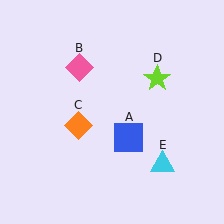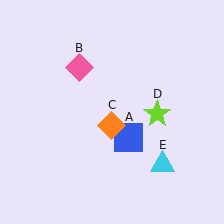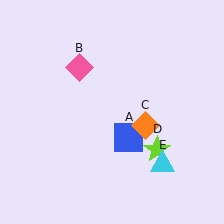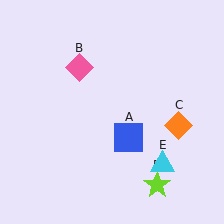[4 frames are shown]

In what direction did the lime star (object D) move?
The lime star (object D) moved down.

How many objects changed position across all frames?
2 objects changed position: orange diamond (object C), lime star (object D).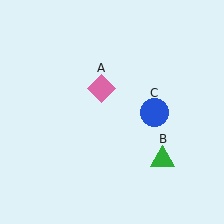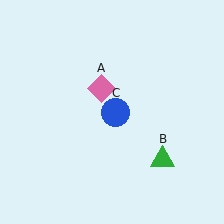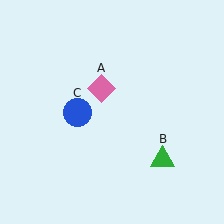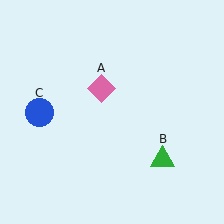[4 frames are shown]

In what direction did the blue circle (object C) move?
The blue circle (object C) moved left.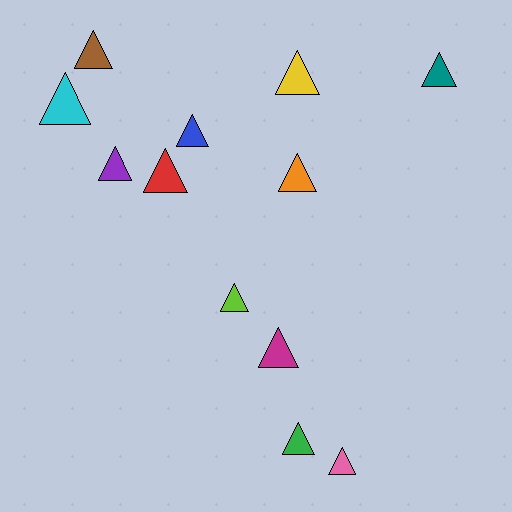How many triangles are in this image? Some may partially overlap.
There are 12 triangles.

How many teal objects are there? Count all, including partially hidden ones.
There is 1 teal object.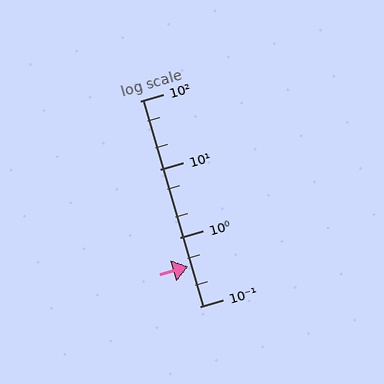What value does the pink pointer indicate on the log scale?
The pointer indicates approximately 0.38.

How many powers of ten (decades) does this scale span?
The scale spans 3 decades, from 0.1 to 100.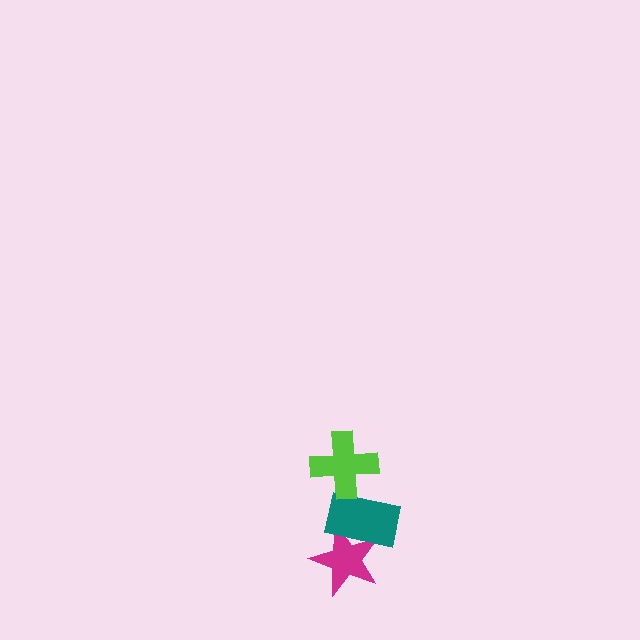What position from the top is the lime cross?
The lime cross is 1st from the top.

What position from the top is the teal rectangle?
The teal rectangle is 2nd from the top.